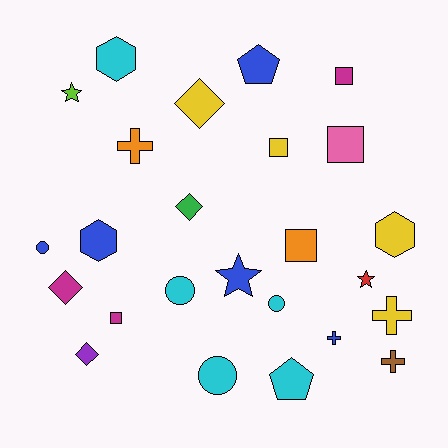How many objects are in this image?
There are 25 objects.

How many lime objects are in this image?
There is 1 lime object.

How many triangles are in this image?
There are no triangles.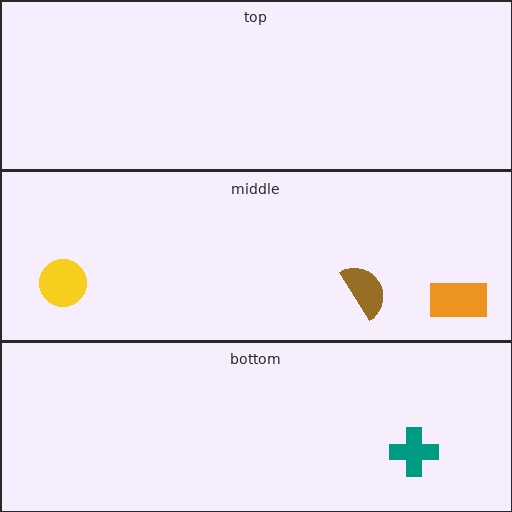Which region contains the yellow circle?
The middle region.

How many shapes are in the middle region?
3.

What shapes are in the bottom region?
The teal cross.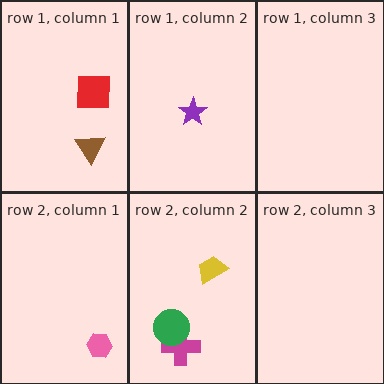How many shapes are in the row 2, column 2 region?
3.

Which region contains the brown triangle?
The row 1, column 1 region.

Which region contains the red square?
The row 1, column 1 region.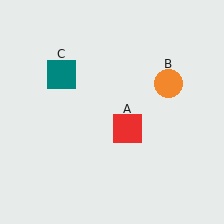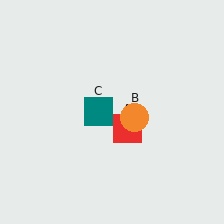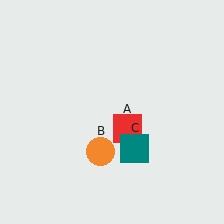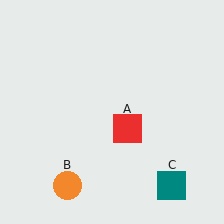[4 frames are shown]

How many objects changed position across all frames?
2 objects changed position: orange circle (object B), teal square (object C).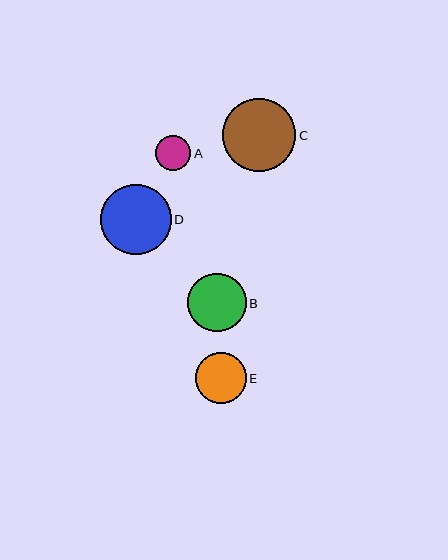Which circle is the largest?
Circle C is the largest with a size of approximately 73 pixels.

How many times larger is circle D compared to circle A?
Circle D is approximately 2.0 times the size of circle A.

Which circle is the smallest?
Circle A is the smallest with a size of approximately 35 pixels.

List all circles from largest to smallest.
From largest to smallest: C, D, B, E, A.